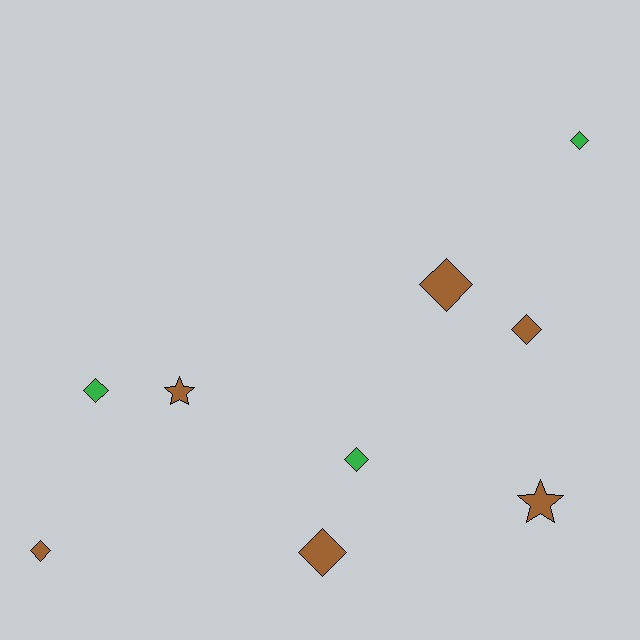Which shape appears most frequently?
Diamond, with 7 objects.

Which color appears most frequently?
Brown, with 6 objects.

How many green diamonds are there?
There are 3 green diamonds.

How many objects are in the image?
There are 9 objects.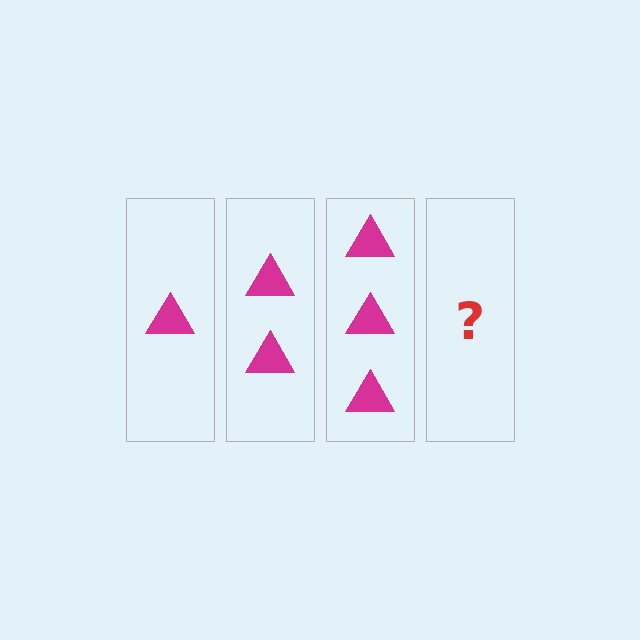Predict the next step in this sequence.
The next step is 4 triangles.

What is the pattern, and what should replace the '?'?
The pattern is that each step adds one more triangle. The '?' should be 4 triangles.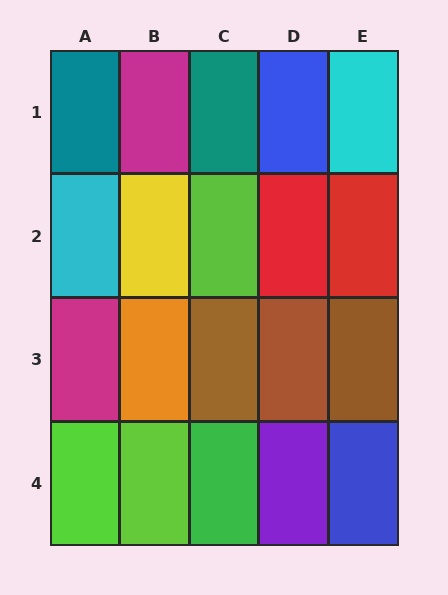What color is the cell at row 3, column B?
Orange.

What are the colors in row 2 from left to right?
Cyan, yellow, lime, red, red.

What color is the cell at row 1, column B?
Magenta.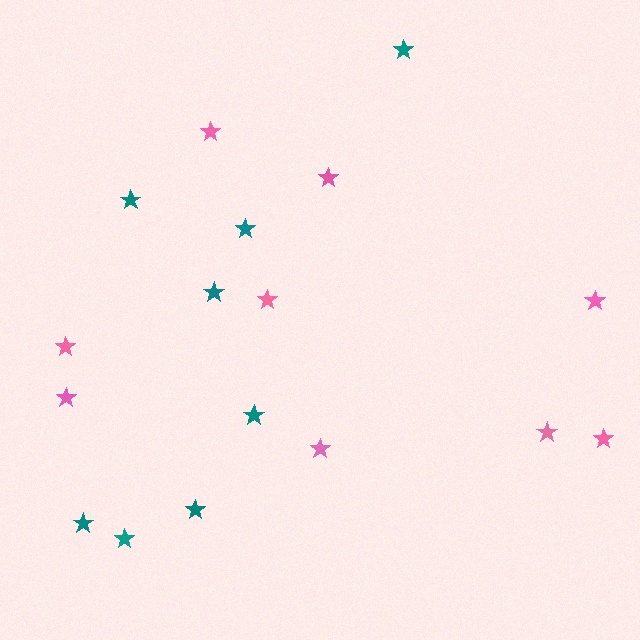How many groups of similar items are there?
There are 2 groups: one group of teal stars (8) and one group of pink stars (9).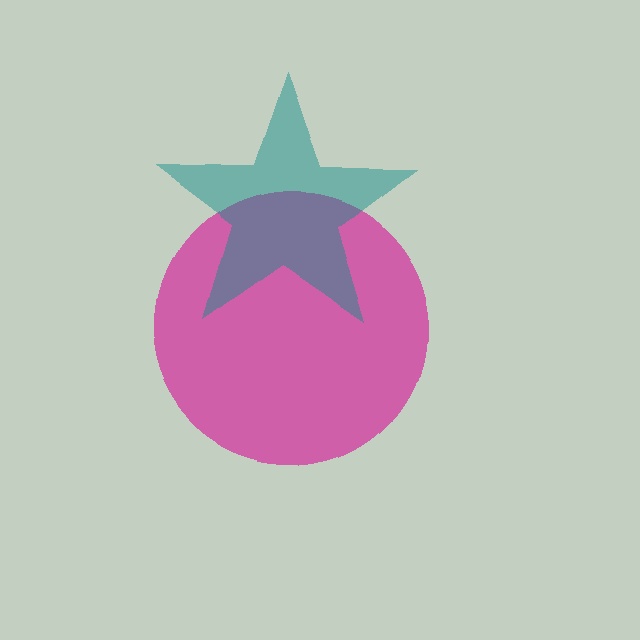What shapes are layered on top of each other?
The layered shapes are: a magenta circle, a teal star.